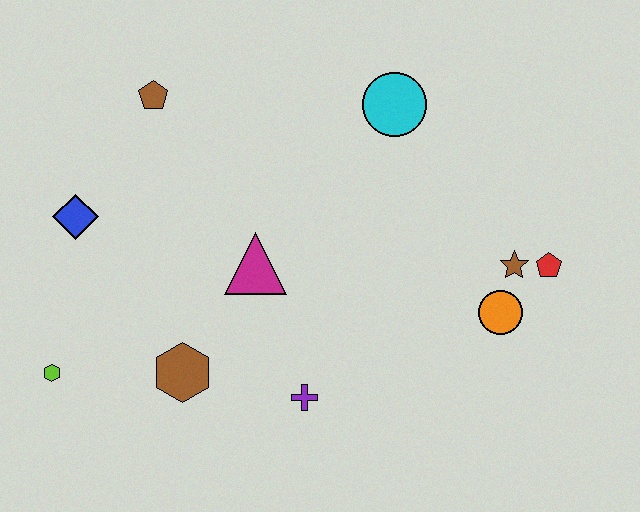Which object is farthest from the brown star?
The lime hexagon is farthest from the brown star.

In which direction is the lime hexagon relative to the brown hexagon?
The lime hexagon is to the left of the brown hexagon.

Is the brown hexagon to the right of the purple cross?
No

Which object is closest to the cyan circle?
The brown star is closest to the cyan circle.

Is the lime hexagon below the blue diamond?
Yes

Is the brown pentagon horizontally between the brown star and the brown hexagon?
No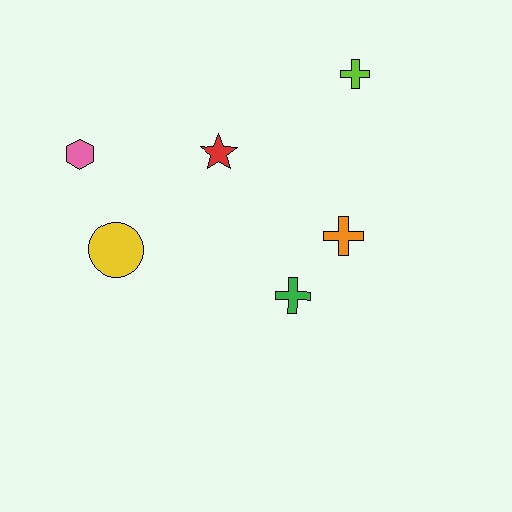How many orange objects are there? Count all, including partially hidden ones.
There is 1 orange object.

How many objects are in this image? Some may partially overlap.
There are 6 objects.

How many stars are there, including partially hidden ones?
There is 1 star.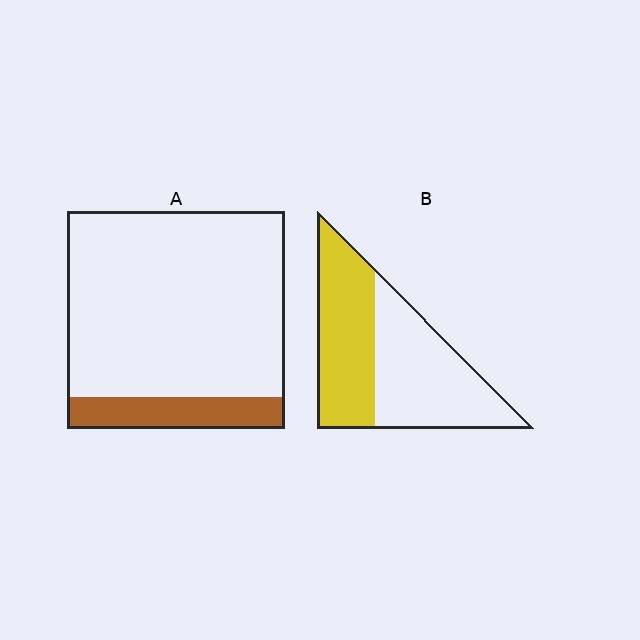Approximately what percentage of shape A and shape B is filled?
A is approximately 15% and B is approximately 45%.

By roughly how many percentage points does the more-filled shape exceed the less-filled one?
By roughly 30 percentage points (B over A).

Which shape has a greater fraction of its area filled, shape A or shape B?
Shape B.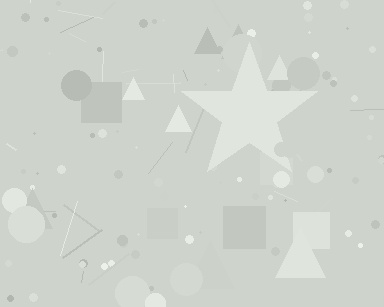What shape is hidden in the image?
A star is hidden in the image.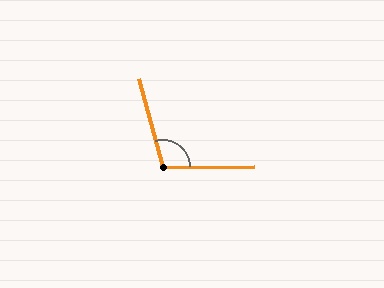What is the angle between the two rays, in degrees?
Approximately 105 degrees.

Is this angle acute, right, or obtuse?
It is obtuse.